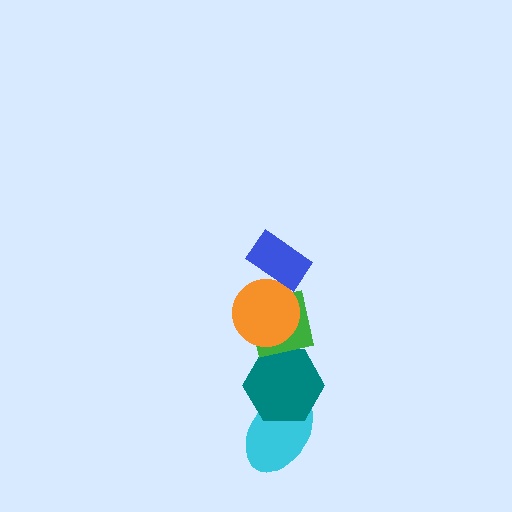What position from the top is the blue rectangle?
The blue rectangle is 1st from the top.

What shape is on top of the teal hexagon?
The green square is on top of the teal hexagon.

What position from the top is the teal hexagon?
The teal hexagon is 4th from the top.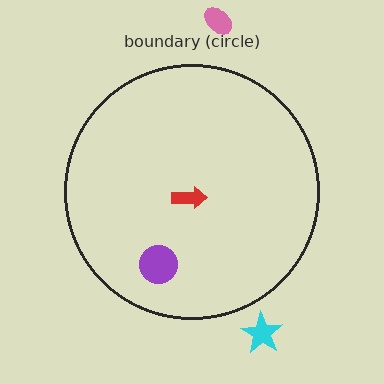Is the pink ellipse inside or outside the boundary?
Outside.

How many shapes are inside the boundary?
2 inside, 2 outside.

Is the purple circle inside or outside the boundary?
Inside.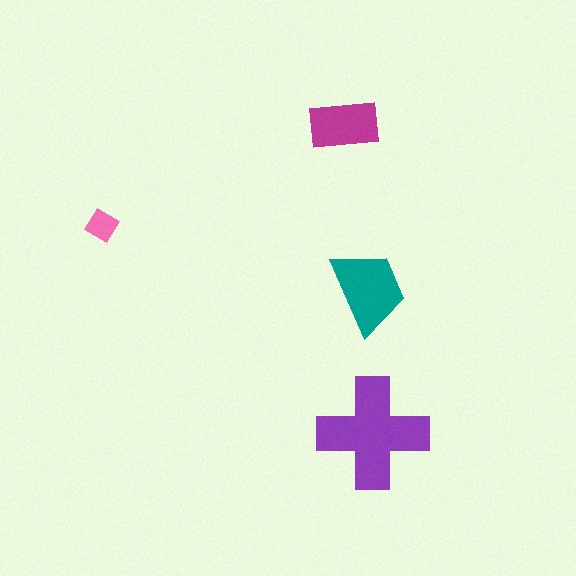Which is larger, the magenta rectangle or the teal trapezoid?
The teal trapezoid.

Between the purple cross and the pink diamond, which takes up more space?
The purple cross.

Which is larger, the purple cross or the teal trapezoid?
The purple cross.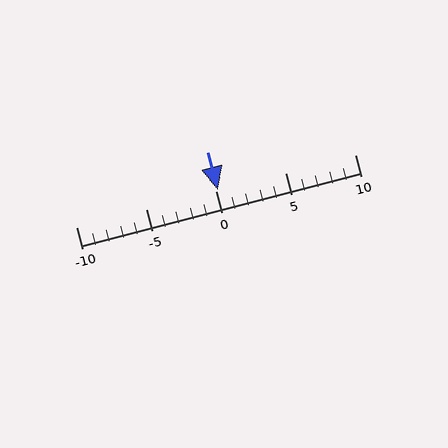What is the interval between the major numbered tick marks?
The major tick marks are spaced 5 units apart.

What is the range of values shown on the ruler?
The ruler shows values from -10 to 10.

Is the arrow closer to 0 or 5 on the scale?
The arrow is closer to 0.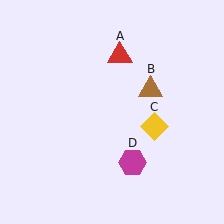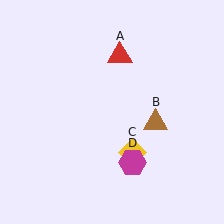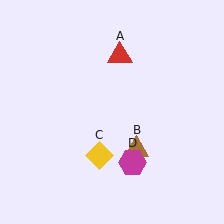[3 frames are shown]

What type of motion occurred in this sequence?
The brown triangle (object B), yellow diamond (object C) rotated clockwise around the center of the scene.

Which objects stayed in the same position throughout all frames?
Red triangle (object A) and magenta hexagon (object D) remained stationary.